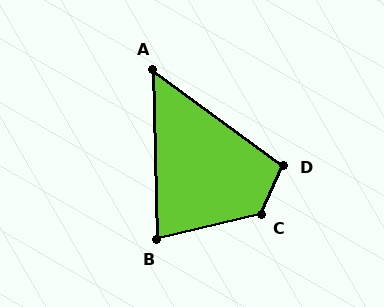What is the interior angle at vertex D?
Approximately 102 degrees (obtuse).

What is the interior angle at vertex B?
Approximately 78 degrees (acute).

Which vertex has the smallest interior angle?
A, at approximately 52 degrees.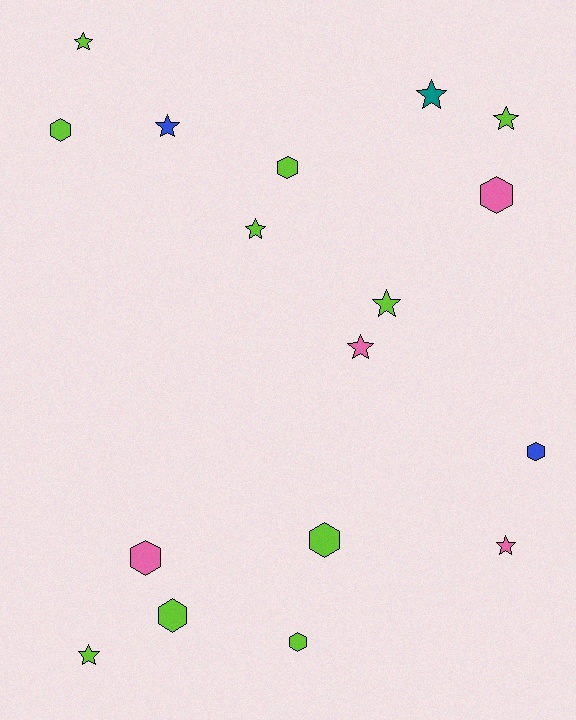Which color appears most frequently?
Lime, with 10 objects.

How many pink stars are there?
There are 2 pink stars.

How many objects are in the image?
There are 17 objects.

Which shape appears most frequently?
Star, with 9 objects.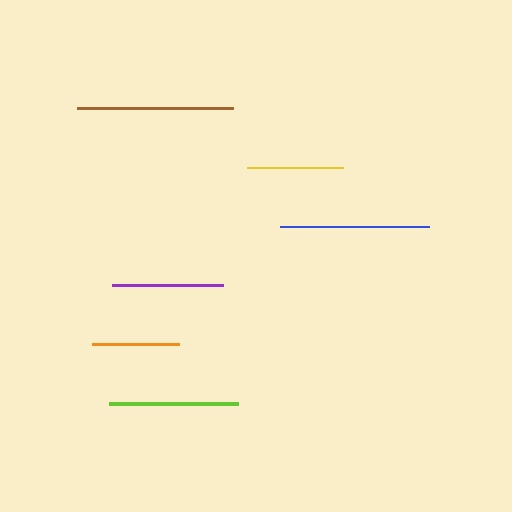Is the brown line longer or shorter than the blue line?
The brown line is longer than the blue line.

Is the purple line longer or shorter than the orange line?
The purple line is longer than the orange line.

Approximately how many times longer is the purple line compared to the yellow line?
The purple line is approximately 1.2 times the length of the yellow line.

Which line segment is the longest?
The brown line is the longest at approximately 156 pixels.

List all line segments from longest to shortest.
From longest to shortest: brown, blue, lime, purple, yellow, orange.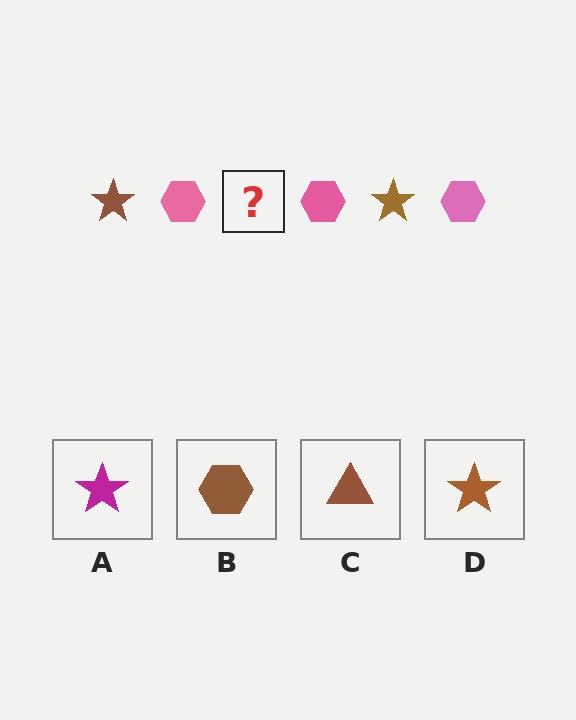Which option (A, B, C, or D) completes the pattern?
D.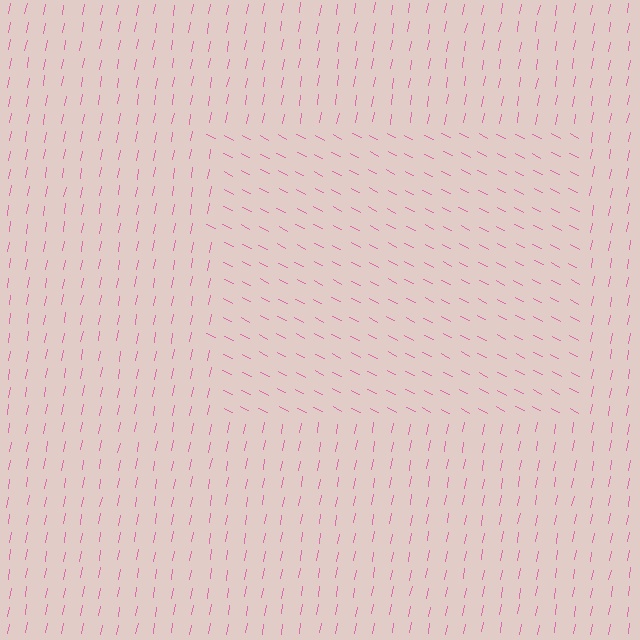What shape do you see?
I see a rectangle.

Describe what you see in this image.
The image is filled with small pink line segments. A rectangle region in the image has lines oriented differently from the surrounding lines, creating a visible texture boundary.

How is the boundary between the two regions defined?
The boundary is defined purely by a change in line orientation (approximately 73 degrees difference). All lines are the same color and thickness.